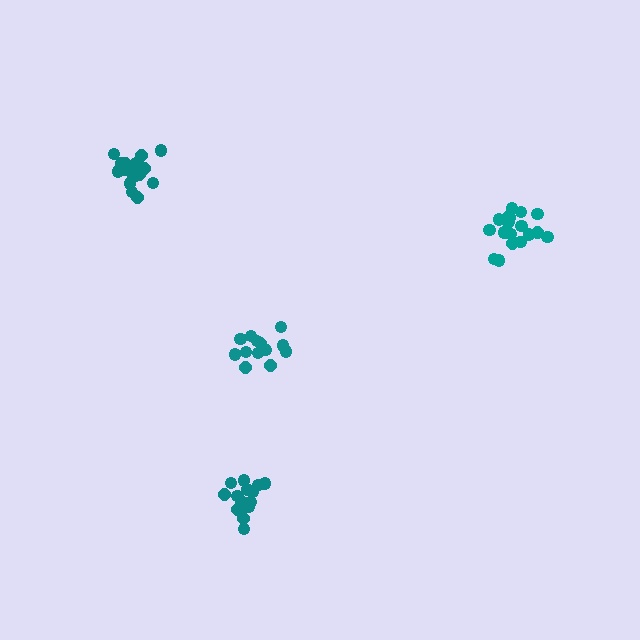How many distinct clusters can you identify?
There are 4 distinct clusters.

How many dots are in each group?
Group 1: 14 dots, Group 2: 14 dots, Group 3: 18 dots, Group 4: 20 dots (66 total).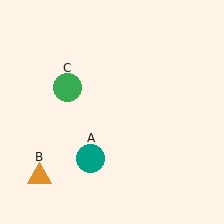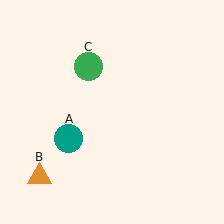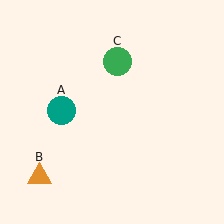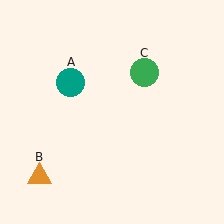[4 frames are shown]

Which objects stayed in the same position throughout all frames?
Orange triangle (object B) remained stationary.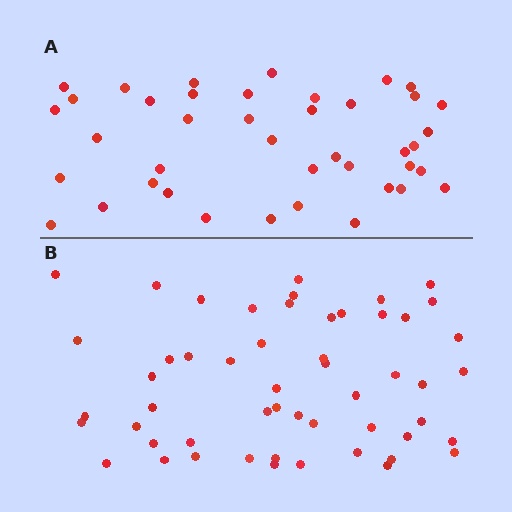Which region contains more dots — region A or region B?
Region B (the bottom region) has more dots.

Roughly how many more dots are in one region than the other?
Region B has roughly 12 or so more dots than region A.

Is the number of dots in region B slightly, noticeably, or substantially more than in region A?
Region B has noticeably more, but not dramatically so. The ratio is roughly 1.3 to 1.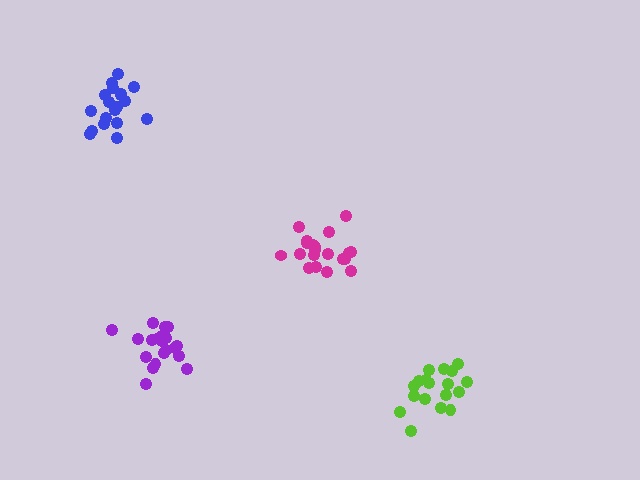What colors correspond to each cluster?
The clusters are colored: lime, blue, purple, magenta.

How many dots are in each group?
Group 1: 18 dots, Group 2: 19 dots, Group 3: 20 dots, Group 4: 20 dots (77 total).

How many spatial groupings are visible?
There are 4 spatial groupings.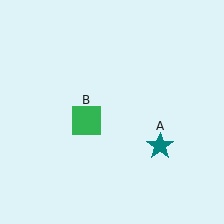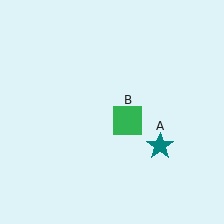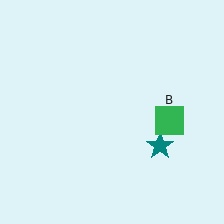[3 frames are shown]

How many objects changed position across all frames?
1 object changed position: green square (object B).